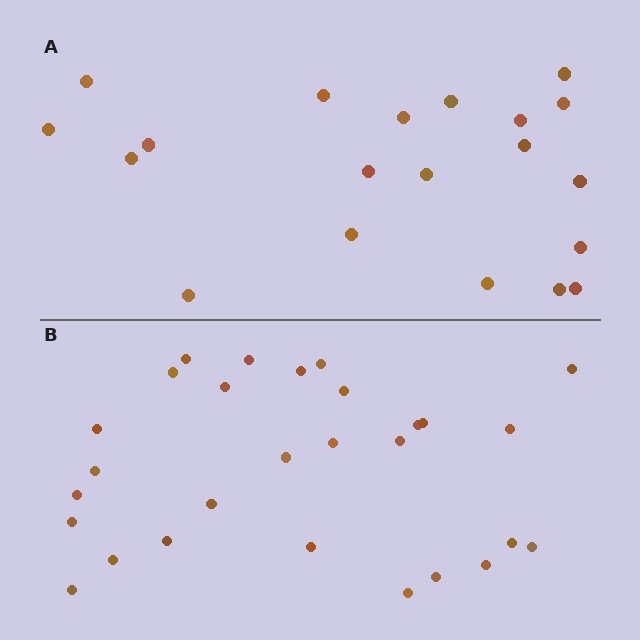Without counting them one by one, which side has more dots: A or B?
Region B (the bottom region) has more dots.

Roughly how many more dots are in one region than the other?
Region B has roughly 8 or so more dots than region A.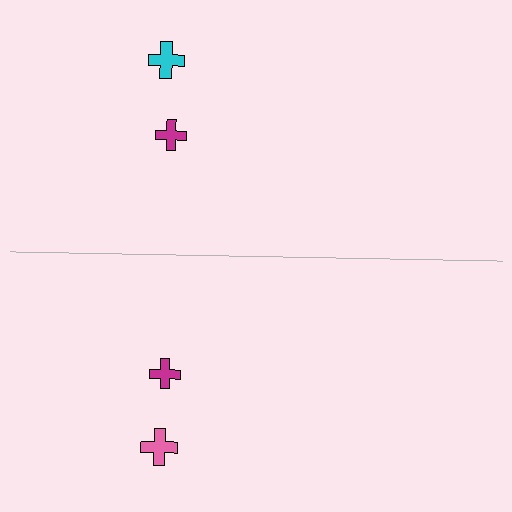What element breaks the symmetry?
The pink cross on the bottom side breaks the symmetry — its mirror counterpart is cyan.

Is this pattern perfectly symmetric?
No, the pattern is not perfectly symmetric. The pink cross on the bottom side breaks the symmetry — its mirror counterpart is cyan.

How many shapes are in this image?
There are 4 shapes in this image.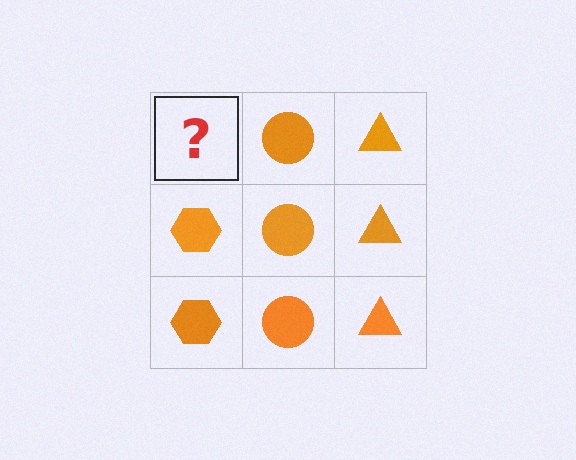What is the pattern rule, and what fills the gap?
The rule is that each column has a consistent shape. The gap should be filled with an orange hexagon.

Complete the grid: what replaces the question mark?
The question mark should be replaced with an orange hexagon.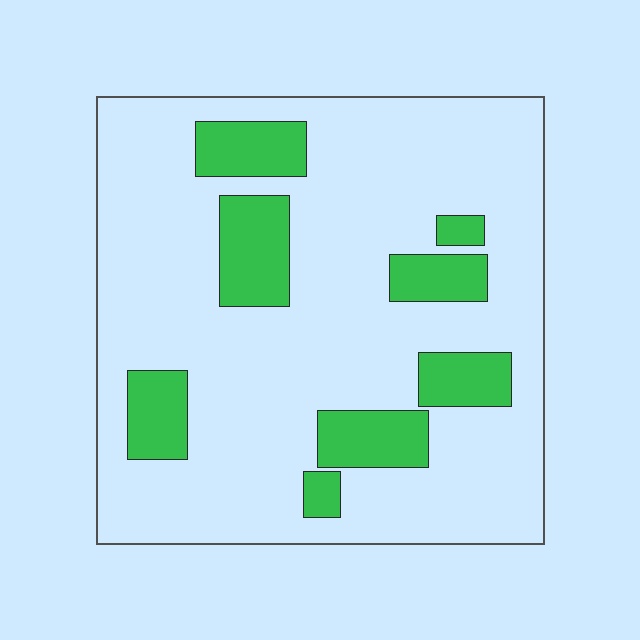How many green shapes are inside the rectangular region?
8.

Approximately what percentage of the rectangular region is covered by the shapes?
Approximately 20%.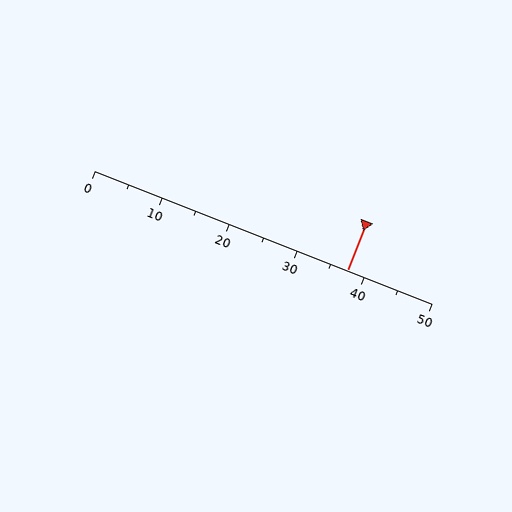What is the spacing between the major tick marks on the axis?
The major ticks are spaced 10 apart.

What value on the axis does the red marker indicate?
The marker indicates approximately 37.5.